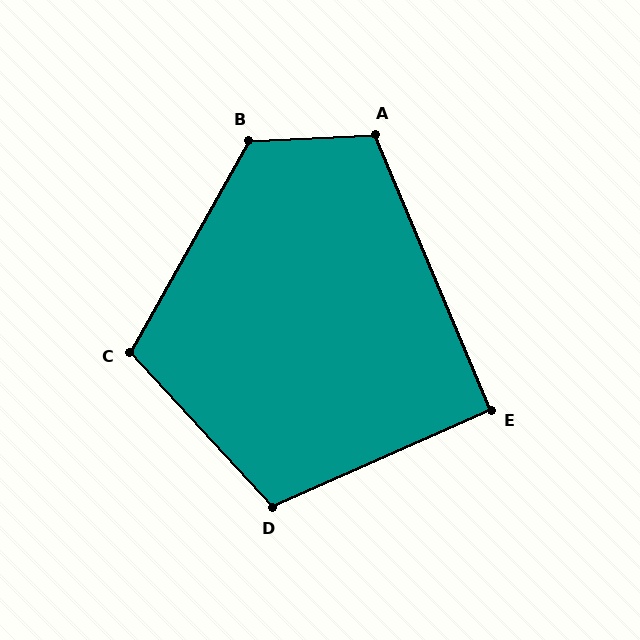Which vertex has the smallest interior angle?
E, at approximately 91 degrees.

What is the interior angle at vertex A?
Approximately 110 degrees (obtuse).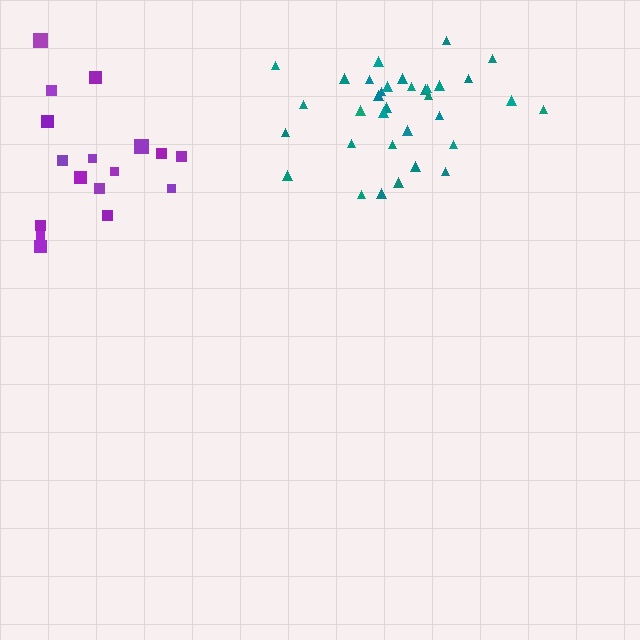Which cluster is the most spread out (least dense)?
Purple.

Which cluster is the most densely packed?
Teal.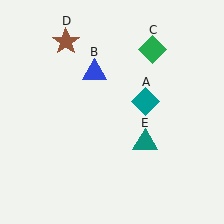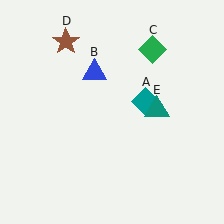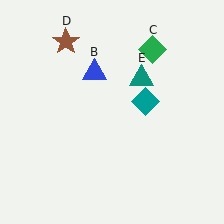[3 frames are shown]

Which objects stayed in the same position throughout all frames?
Teal diamond (object A) and blue triangle (object B) and green diamond (object C) and brown star (object D) remained stationary.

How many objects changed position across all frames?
1 object changed position: teal triangle (object E).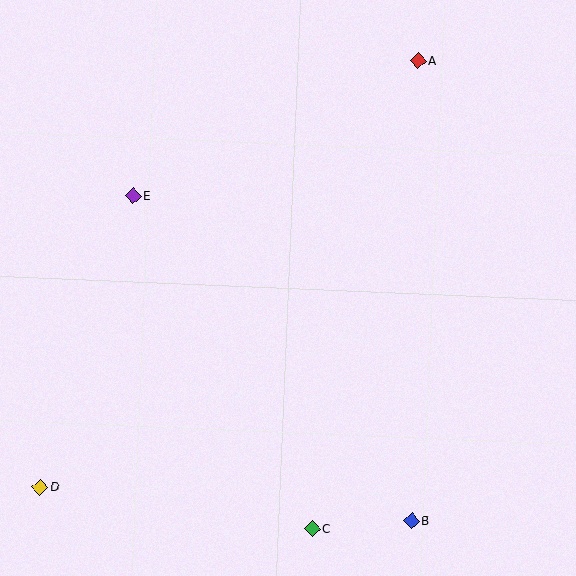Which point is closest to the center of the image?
Point E at (133, 196) is closest to the center.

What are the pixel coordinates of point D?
Point D is at (40, 487).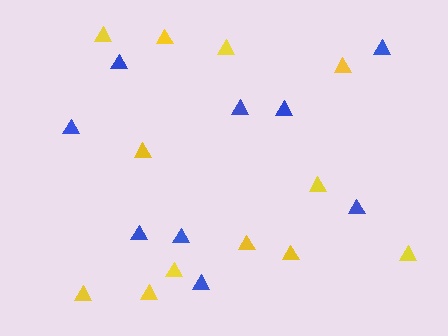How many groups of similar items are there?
There are 2 groups: one group of yellow triangles (12) and one group of blue triangles (9).